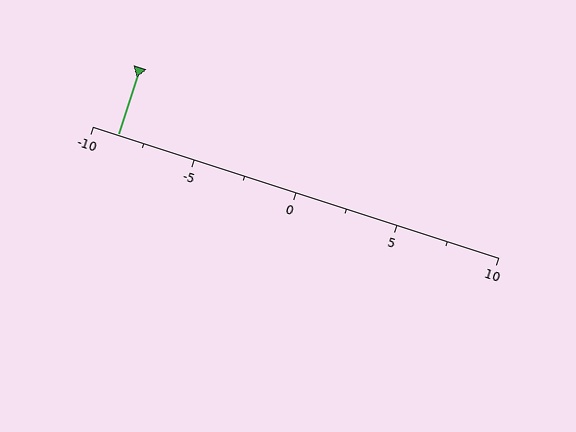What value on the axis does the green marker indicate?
The marker indicates approximately -8.8.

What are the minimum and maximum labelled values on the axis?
The axis runs from -10 to 10.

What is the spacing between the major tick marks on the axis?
The major ticks are spaced 5 apart.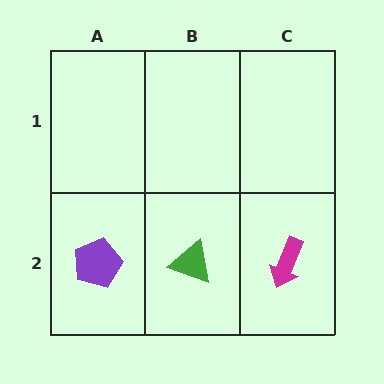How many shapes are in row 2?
3 shapes.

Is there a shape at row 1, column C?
No, that cell is empty.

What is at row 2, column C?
A magenta arrow.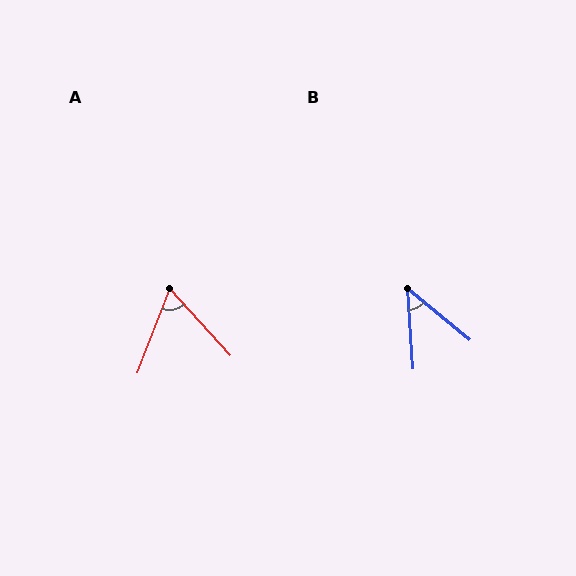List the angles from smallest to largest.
B (47°), A (64°).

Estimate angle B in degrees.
Approximately 47 degrees.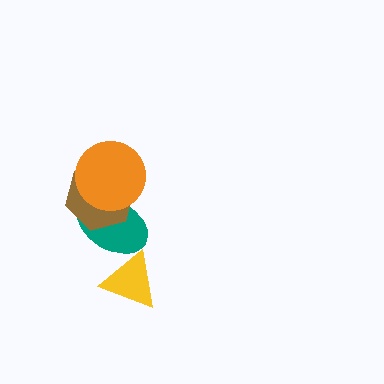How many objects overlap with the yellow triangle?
1 object overlaps with the yellow triangle.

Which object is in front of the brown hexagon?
The orange circle is in front of the brown hexagon.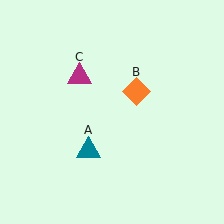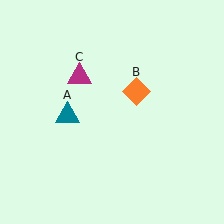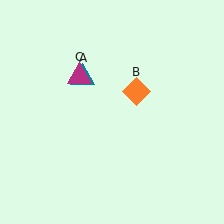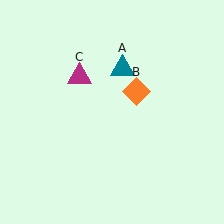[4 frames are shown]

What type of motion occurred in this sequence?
The teal triangle (object A) rotated clockwise around the center of the scene.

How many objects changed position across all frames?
1 object changed position: teal triangle (object A).